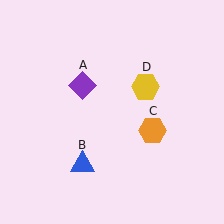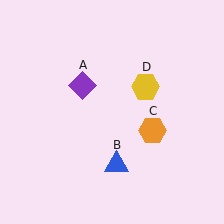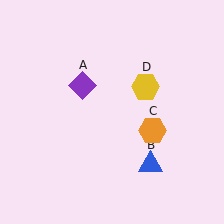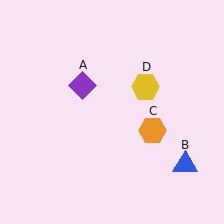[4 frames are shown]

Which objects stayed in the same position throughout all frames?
Purple diamond (object A) and orange hexagon (object C) and yellow hexagon (object D) remained stationary.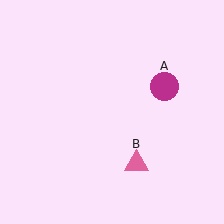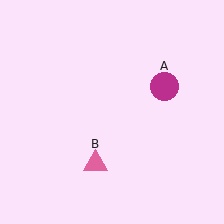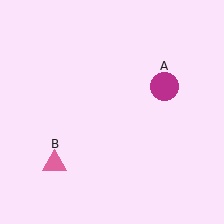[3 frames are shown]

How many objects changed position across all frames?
1 object changed position: pink triangle (object B).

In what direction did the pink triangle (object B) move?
The pink triangle (object B) moved left.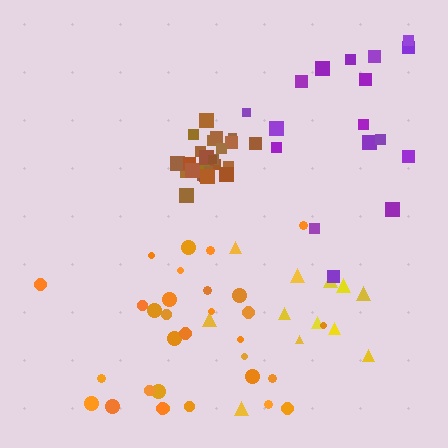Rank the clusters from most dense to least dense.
brown, orange, purple, yellow.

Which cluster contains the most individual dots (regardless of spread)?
Orange (32).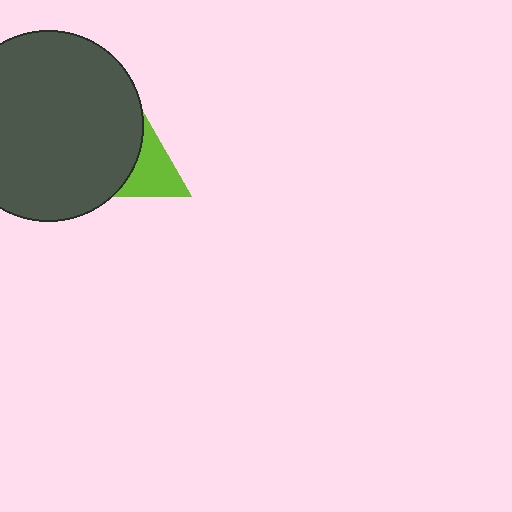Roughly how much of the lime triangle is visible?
About half of it is visible (roughly 50%).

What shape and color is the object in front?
The object in front is a dark gray circle.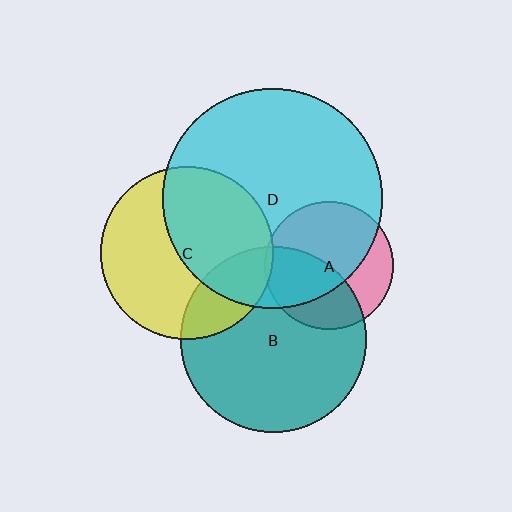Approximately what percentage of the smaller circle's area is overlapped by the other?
Approximately 5%.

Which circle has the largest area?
Circle D (cyan).